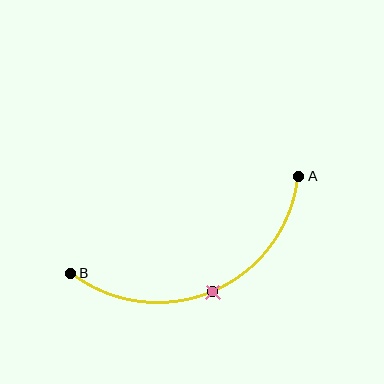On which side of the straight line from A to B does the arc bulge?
The arc bulges below the straight line connecting A and B.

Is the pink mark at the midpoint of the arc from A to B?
Yes. The pink mark lies on the arc at equal arc-length from both A and B — it is the arc midpoint.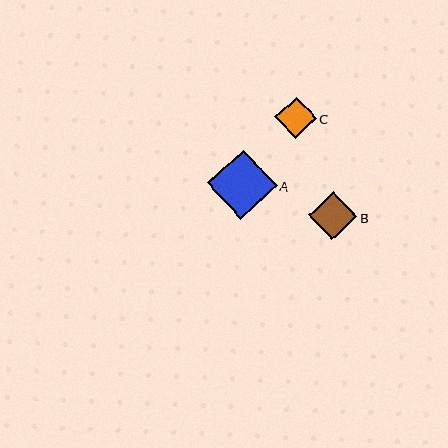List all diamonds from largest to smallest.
From largest to smallest: A, B, C.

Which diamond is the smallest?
Diamond C is the smallest with a size of approximately 42 pixels.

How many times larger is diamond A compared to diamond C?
Diamond A is approximately 1.7 times the size of diamond C.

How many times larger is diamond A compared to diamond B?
Diamond A is approximately 1.4 times the size of diamond B.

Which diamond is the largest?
Diamond A is the largest with a size of approximately 69 pixels.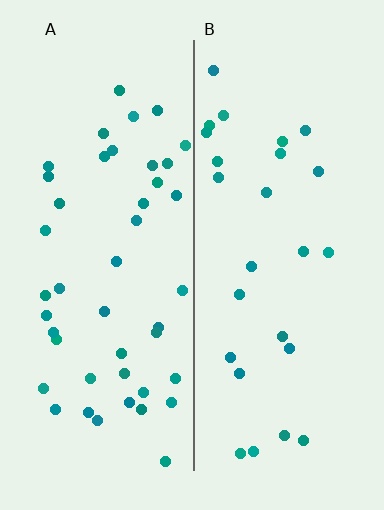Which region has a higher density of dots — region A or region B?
A (the left).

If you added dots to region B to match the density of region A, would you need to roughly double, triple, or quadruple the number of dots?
Approximately double.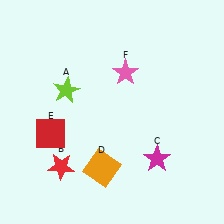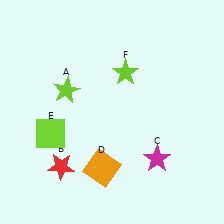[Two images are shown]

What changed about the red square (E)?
In Image 1, E is red. In Image 2, it changed to lime.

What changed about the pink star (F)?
In Image 1, F is pink. In Image 2, it changed to lime.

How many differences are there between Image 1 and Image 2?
There are 2 differences between the two images.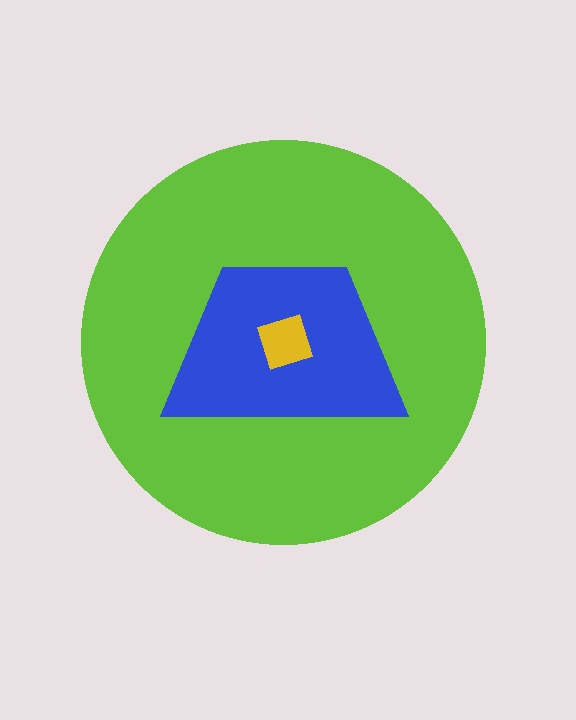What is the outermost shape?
The lime circle.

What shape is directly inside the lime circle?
The blue trapezoid.